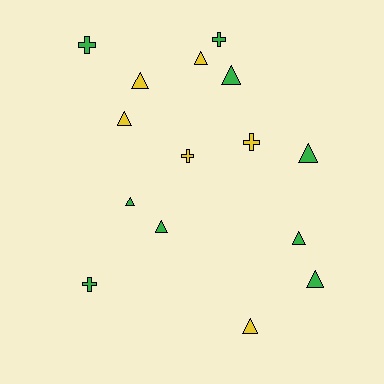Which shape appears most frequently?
Triangle, with 10 objects.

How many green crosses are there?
There are 3 green crosses.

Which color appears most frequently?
Green, with 9 objects.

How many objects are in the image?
There are 15 objects.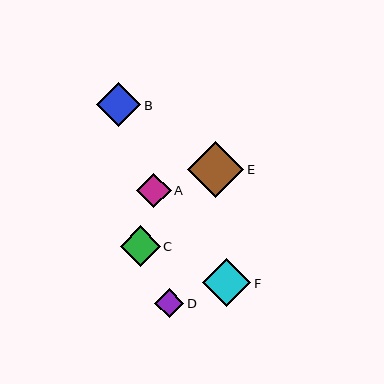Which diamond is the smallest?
Diamond D is the smallest with a size of approximately 29 pixels.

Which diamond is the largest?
Diamond E is the largest with a size of approximately 56 pixels.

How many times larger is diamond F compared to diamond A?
Diamond F is approximately 1.4 times the size of diamond A.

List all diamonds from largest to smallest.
From largest to smallest: E, F, B, C, A, D.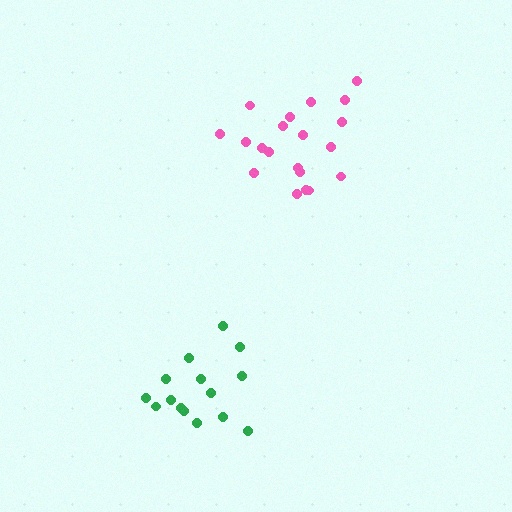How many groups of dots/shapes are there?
There are 2 groups.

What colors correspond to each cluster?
The clusters are colored: pink, green.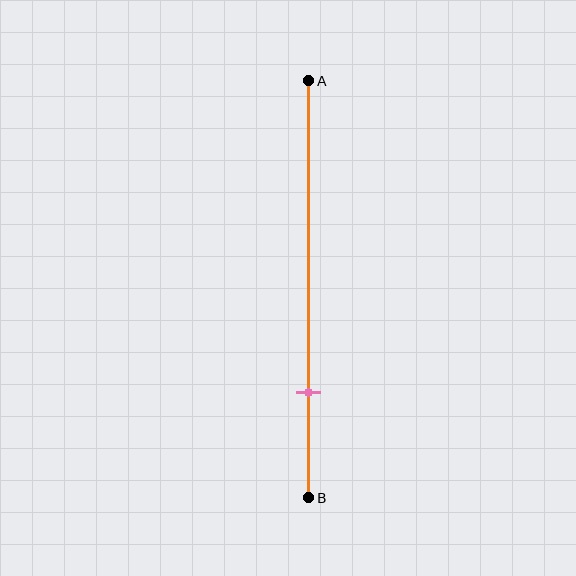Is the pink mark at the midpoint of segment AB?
No, the mark is at about 75% from A, not at the 50% midpoint.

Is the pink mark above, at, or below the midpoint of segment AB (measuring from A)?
The pink mark is below the midpoint of segment AB.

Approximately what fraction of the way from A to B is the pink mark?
The pink mark is approximately 75% of the way from A to B.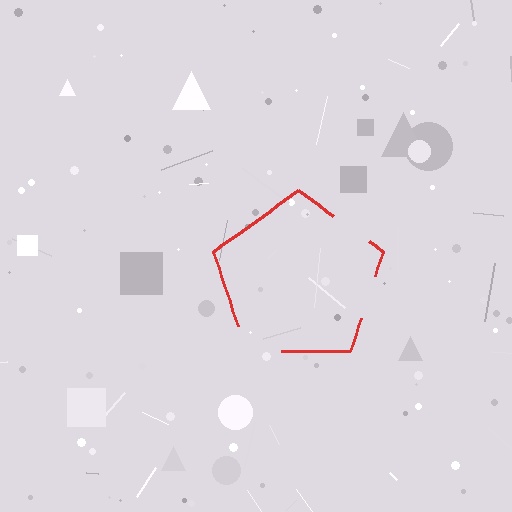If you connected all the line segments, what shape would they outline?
They would outline a pentagon.